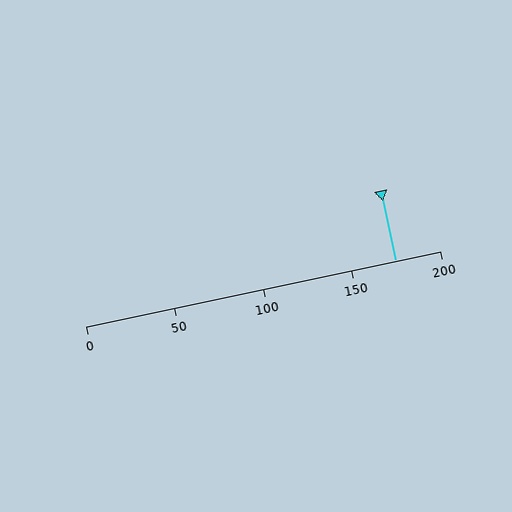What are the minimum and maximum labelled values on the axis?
The axis runs from 0 to 200.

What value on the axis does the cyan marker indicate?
The marker indicates approximately 175.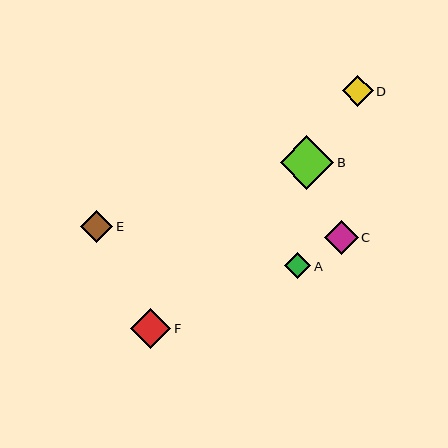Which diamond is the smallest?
Diamond A is the smallest with a size of approximately 26 pixels.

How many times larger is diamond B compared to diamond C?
Diamond B is approximately 1.6 times the size of diamond C.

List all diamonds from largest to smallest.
From largest to smallest: B, F, C, E, D, A.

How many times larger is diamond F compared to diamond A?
Diamond F is approximately 1.5 times the size of diamond A.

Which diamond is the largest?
Diamond B is the largest with a size of approximately 54 pixels.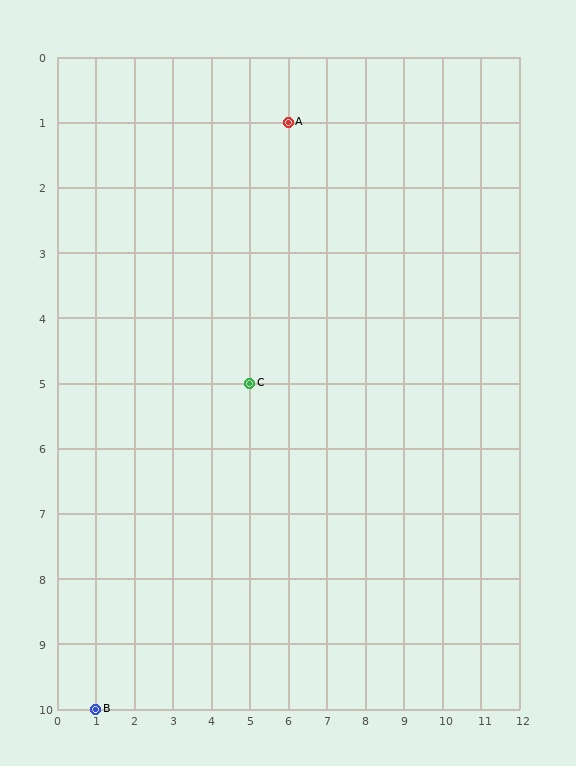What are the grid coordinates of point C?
Point C is at grid coordinates (5, 5).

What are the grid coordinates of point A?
Point A is at grid coordinates (6, 1).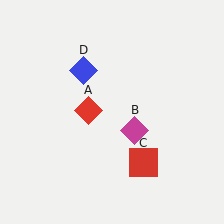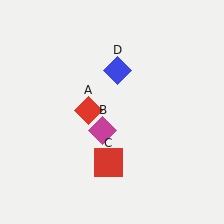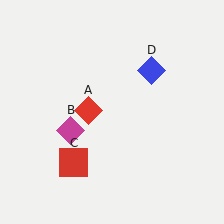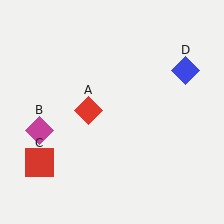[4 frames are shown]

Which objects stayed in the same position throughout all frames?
Red diamond (object A) remained stationary.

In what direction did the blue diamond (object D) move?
The blue diamond (object D) moved right.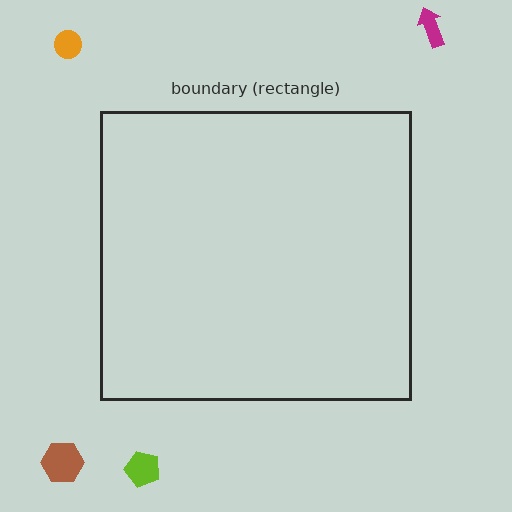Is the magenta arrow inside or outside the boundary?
Outside.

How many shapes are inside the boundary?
0 inside, 4 outside.